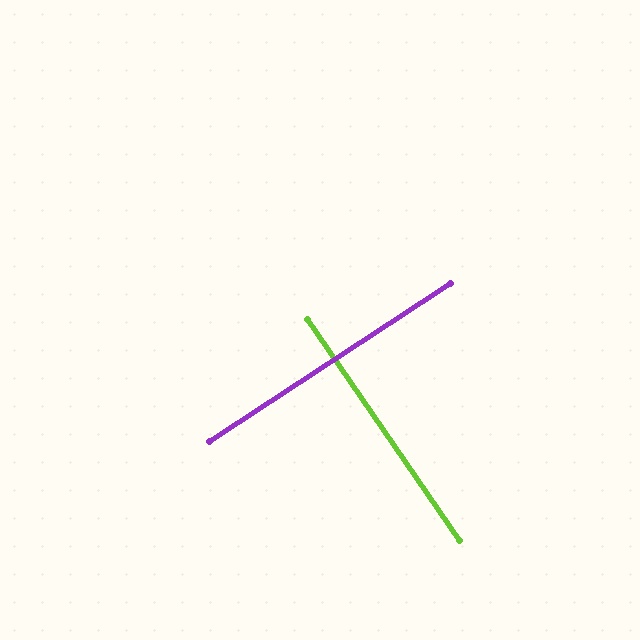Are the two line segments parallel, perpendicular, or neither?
Perpendicular — they meet at approximately 89°.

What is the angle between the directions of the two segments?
Approximately 89 degrees.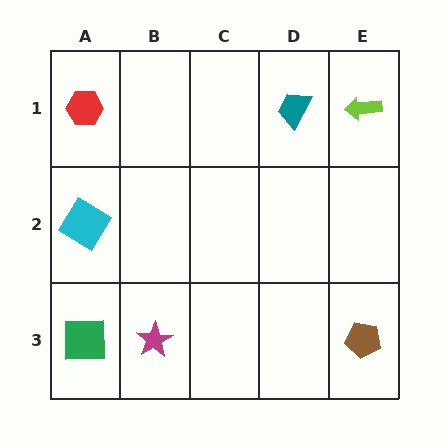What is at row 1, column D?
A teal trapezoid.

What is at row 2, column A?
A cyan diamond.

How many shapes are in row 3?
3 shapes.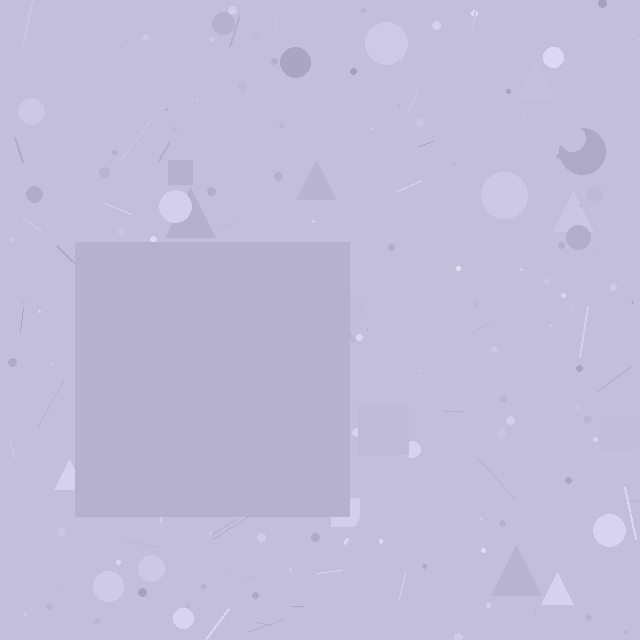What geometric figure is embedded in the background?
A square is embedded in the background.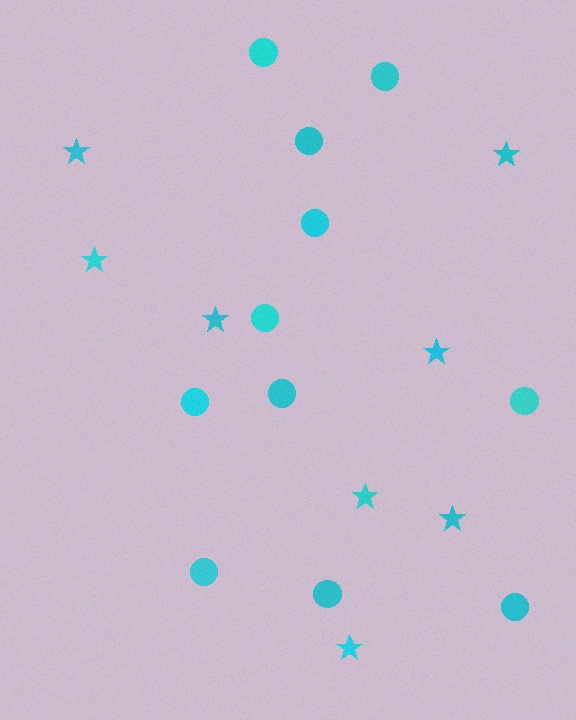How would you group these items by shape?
There are 2 groups: one group of stars (8) and one group of circles (11).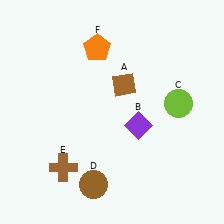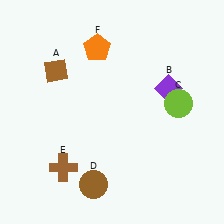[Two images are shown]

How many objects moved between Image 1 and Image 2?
2 objects moved between the two images.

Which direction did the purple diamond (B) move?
The purple diamond (B) moved up.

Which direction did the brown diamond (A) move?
The brown diamond (A) moved left.